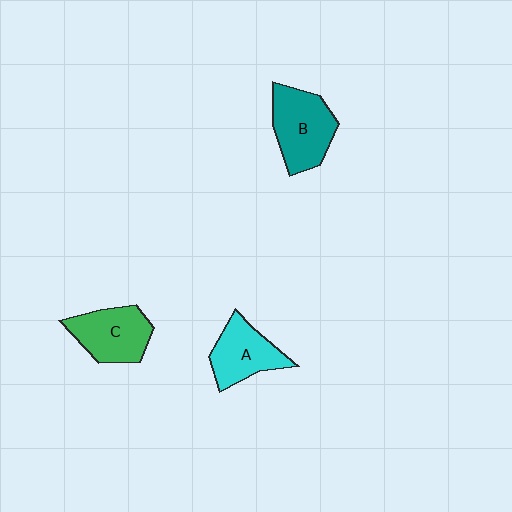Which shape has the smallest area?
Shape A (cyan).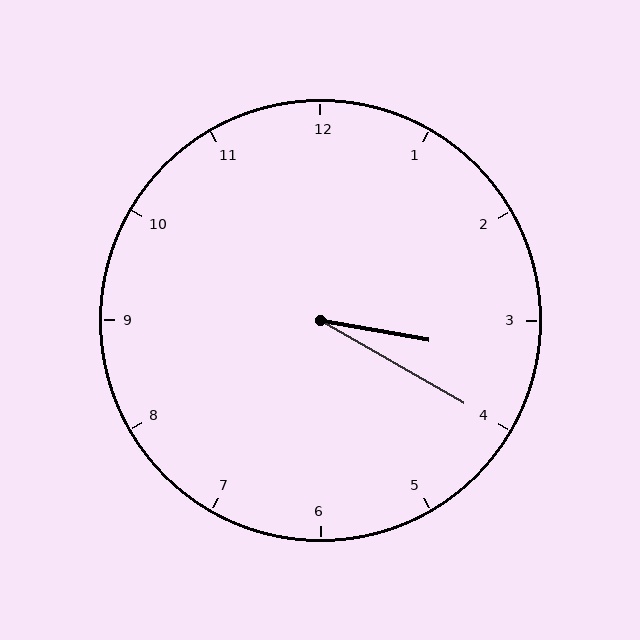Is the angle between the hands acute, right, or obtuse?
It is acute.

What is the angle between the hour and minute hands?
Approximately 20 degrees.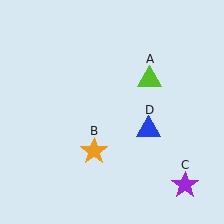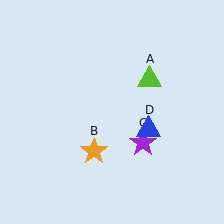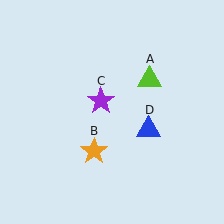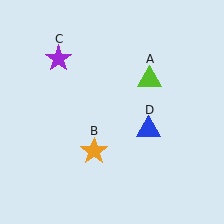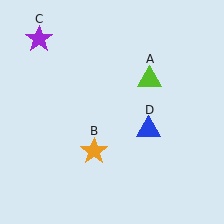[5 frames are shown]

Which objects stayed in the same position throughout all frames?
Lime triangle (object A) and orange star (object B) and blue triangle (object D) remained stationary.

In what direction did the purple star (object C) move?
The purple star (object C) moved up and to the left.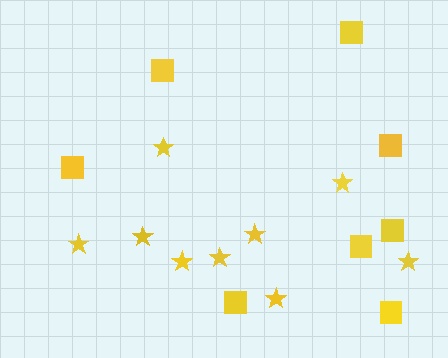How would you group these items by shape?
There are 2 groups: one group of stars (9) and one group of squares (8).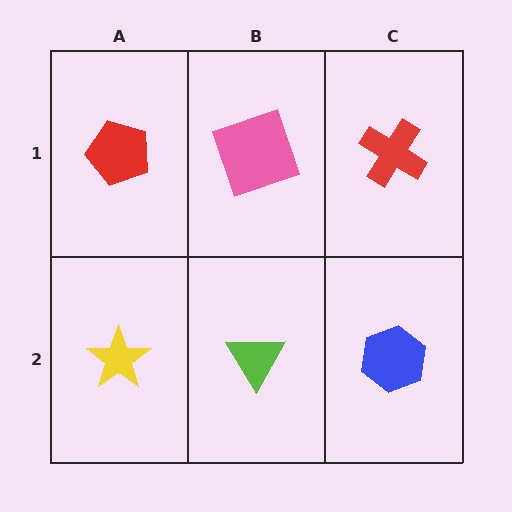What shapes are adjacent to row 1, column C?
A blue hexagon (row 2, column C), a pink square (row 1, column B).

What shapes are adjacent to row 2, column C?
A red cross (row 1, column C), a lime triangle (row 2, column B).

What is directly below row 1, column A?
A yellow star.